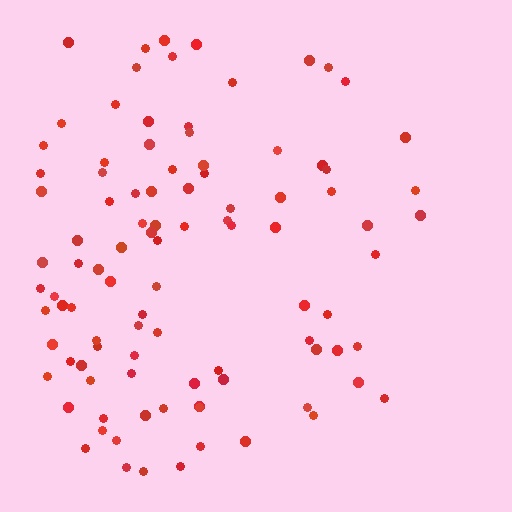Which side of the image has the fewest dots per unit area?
The right.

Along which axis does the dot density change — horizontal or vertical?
Horizontal.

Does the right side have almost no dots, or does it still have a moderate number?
Still a moderate number, just noticeably fewer than the left.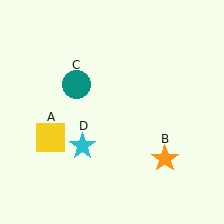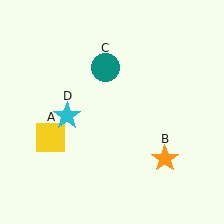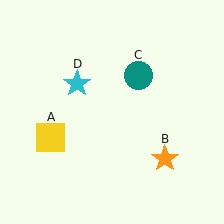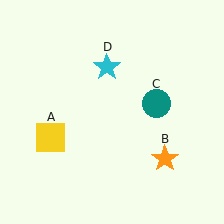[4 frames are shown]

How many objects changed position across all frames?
2 objects changed position: teal circle (object C), cyan star (object D).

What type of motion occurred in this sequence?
The teal circle (object C), cyan star (object D) rotated clockwise around the center of the scene.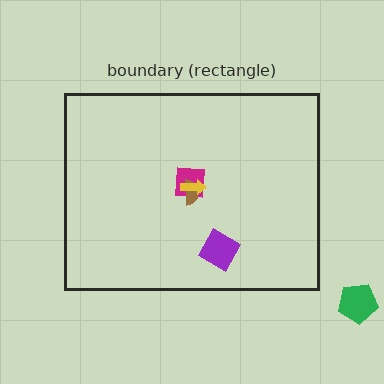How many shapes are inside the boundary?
4 inside, 1 outside.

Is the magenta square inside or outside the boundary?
Inside.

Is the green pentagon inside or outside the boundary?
Outside.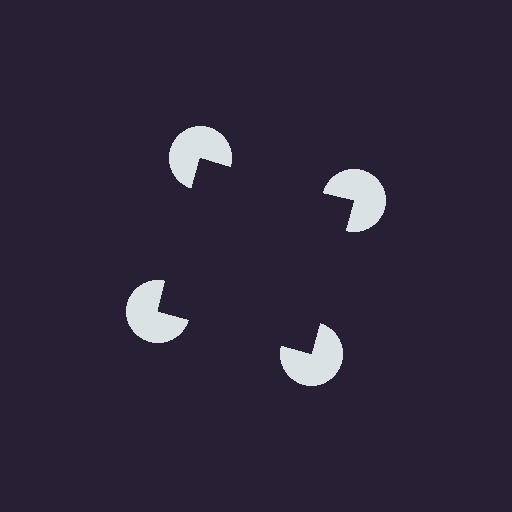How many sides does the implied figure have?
4 sides.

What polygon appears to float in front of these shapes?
An illusory square — its edges are inferred from the aligned wedge cuts in the pac-man discs, not physically drawn.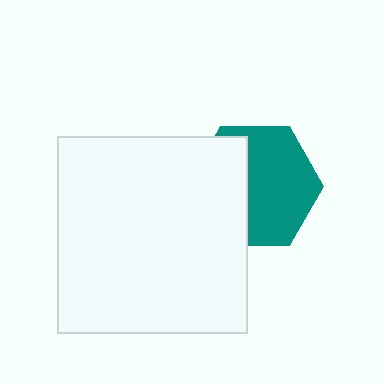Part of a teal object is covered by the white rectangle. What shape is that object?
It is a hexagon.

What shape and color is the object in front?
The object in front is a white rectangle.